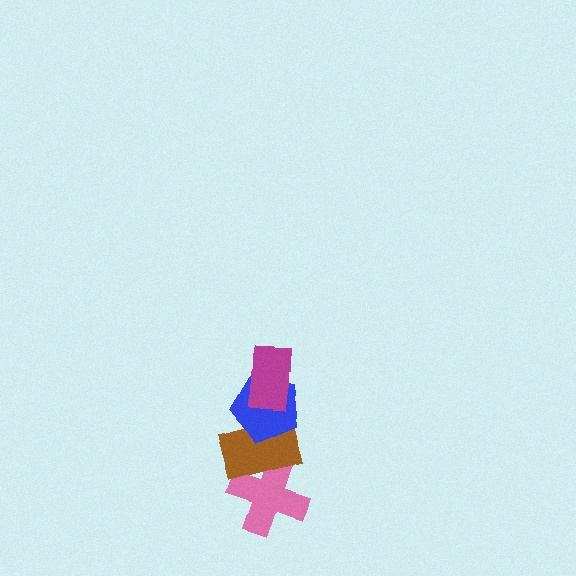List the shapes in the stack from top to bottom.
From top to bottom: the magenta rectangle, the blue pentagon, the brown rectangle, the pink cross.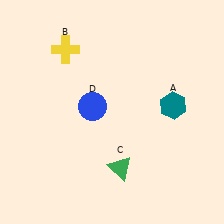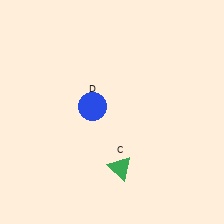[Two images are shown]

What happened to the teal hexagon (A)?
The teal hexagon (A) was removed in Image 2. It was in the top-right area of Image 1.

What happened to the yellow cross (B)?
The yellow cross (B) was removed in Image 2. It was in the top-left area of Image 1.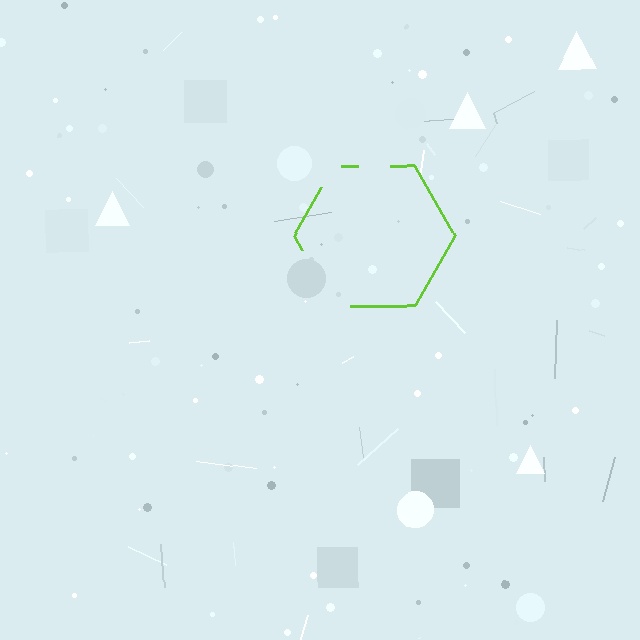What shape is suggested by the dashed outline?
The dashed outline suggests a hexagon.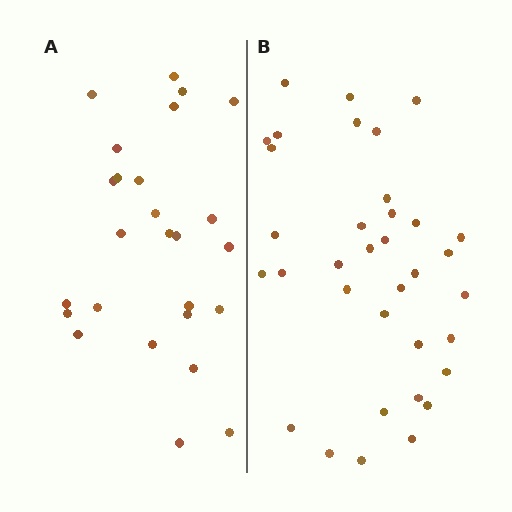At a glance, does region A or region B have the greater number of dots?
Region B (the right region) has more dots.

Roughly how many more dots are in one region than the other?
Region B has roughly 8 or so more dots than region A.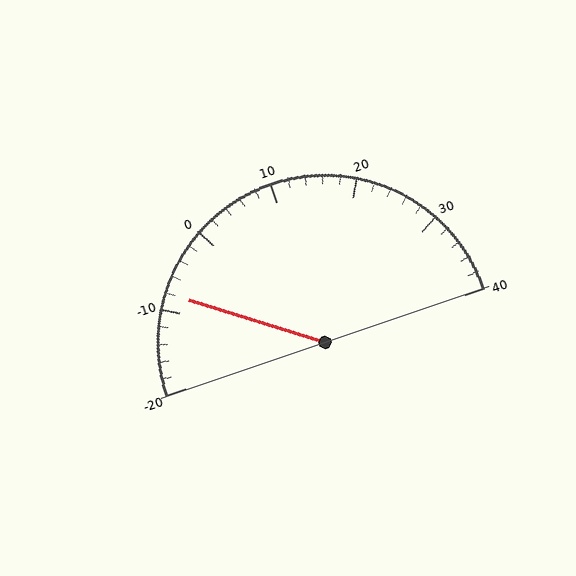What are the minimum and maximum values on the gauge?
The gauge ranges from -20 to 40.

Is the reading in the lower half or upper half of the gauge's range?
The reading is in the lower half of the range (-20 to 40).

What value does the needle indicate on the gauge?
The needle indicates approximately -8.